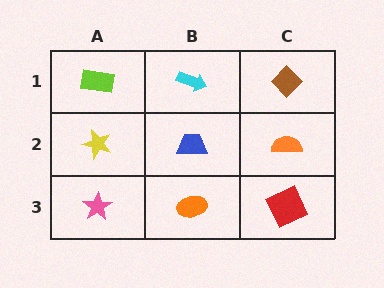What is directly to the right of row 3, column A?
An orange ellipse.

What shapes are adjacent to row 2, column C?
A brown diamond (row 1, column C), a red square (row 3, column C), a blue trapezoid (row 2, column B).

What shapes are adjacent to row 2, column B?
A cyan arrow (row 1, column B), an orange ellipse (row 3, column B), a yellow star (row 2, column A), an orange semicircle (row 2, column C).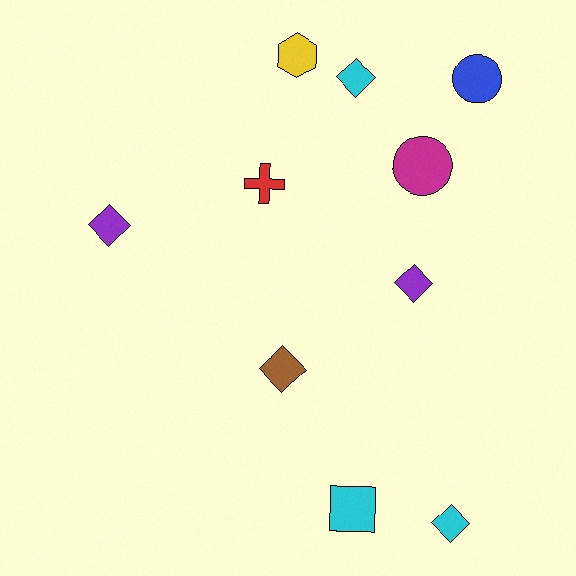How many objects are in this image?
There are 10 objects.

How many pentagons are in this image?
There are no pentagons.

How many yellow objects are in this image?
There is 1 yellow object.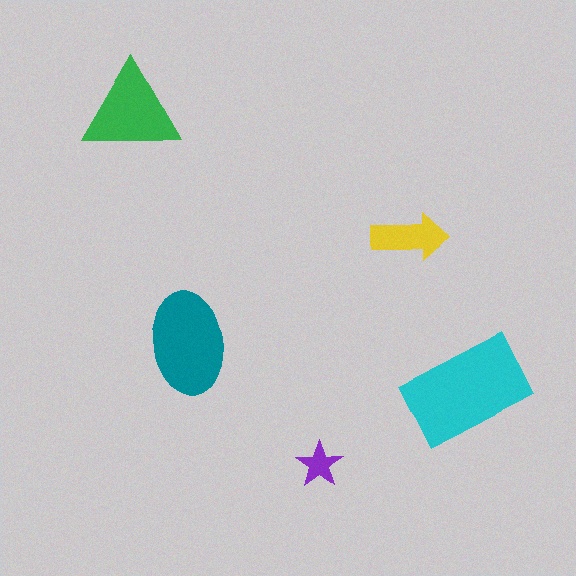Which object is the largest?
The cyan rectangle.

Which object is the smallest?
The purple star.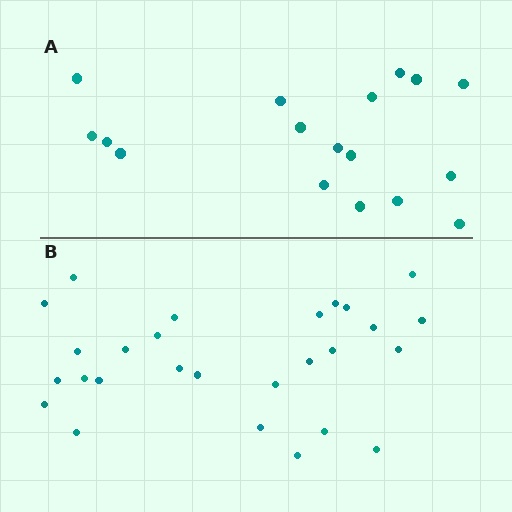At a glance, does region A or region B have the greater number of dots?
Region B (the bottom region) has more dots.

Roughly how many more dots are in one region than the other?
Region B has roughly 10 or so more dots than region A.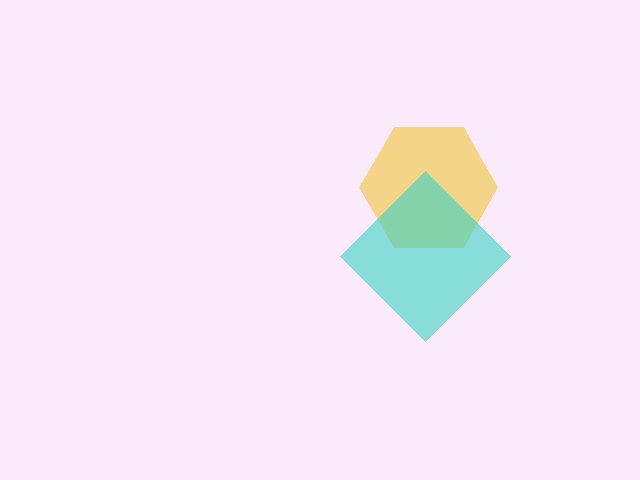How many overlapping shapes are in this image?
There are 2 overlapping shapes in the image.